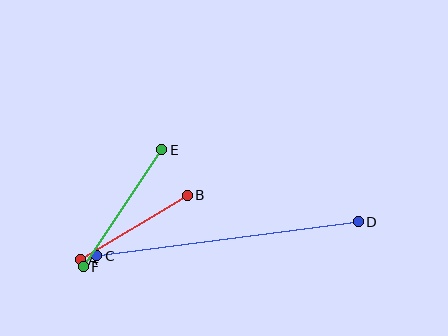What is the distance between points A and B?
The distance is approximately 125 pixels.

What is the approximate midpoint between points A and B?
The midpoint is at approximately (134, 227) pixels.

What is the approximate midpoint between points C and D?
The midpoint is at approximately (228, 239) pixels.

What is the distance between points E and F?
The distance is approximately 141 pixels.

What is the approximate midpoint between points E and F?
The midpoint is at approximately (123, 208) pixels.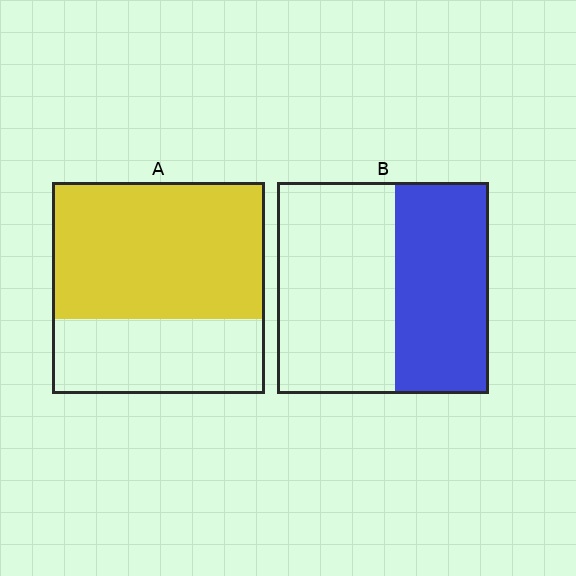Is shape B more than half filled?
No.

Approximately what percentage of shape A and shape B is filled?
A is approximately 65% and B is approximately 45%.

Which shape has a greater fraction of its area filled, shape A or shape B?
Shape A.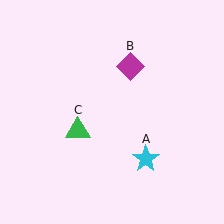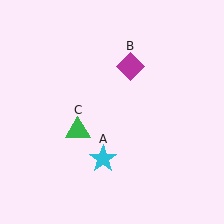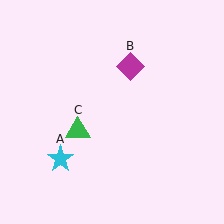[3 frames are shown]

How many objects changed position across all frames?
1 object changed position: cyan star (object A).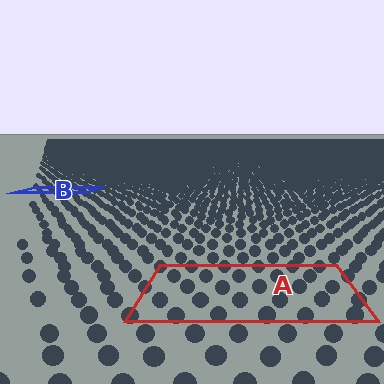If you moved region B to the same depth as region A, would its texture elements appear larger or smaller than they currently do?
They would appear larger. At a closer depth, the same texture elements are projected at a bigger on-screen size.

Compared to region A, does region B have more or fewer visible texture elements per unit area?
Region B has more texture elements per unit area — they are packed more densely because it is farther away.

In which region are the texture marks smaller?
The texture marks are smaller in region B, because it is farther away.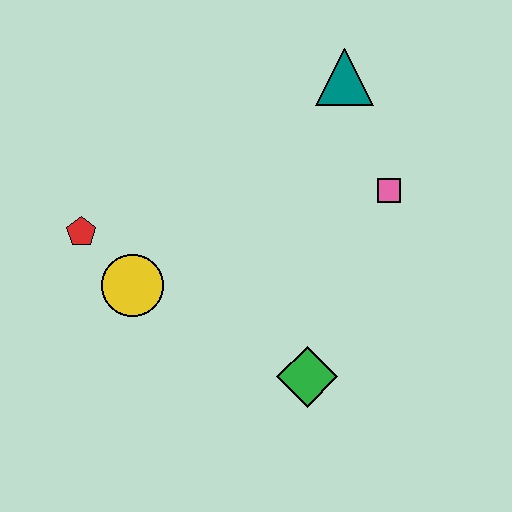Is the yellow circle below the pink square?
Yes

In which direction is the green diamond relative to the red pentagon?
The green diamond is to the right of the red pentagon.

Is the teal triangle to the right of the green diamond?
Yes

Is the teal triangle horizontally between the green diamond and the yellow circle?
No